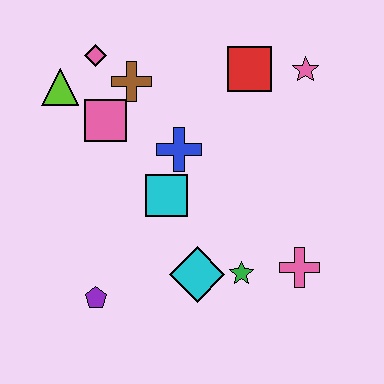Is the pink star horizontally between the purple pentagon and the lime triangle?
No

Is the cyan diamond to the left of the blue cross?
No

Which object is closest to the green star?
The cyan diamond is closest to the green star.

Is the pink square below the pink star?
Yes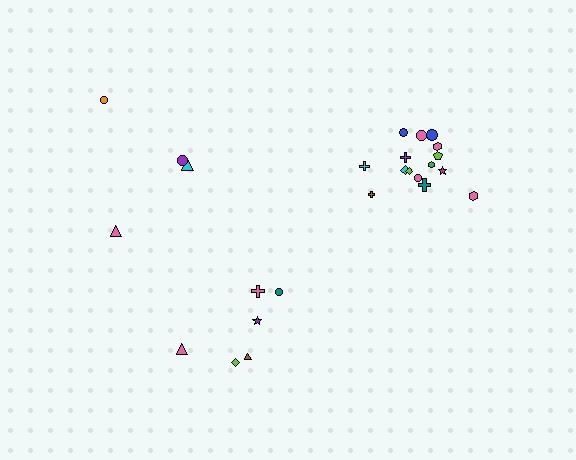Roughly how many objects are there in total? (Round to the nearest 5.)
Roughly 25 objects in total.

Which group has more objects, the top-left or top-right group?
The top-right group.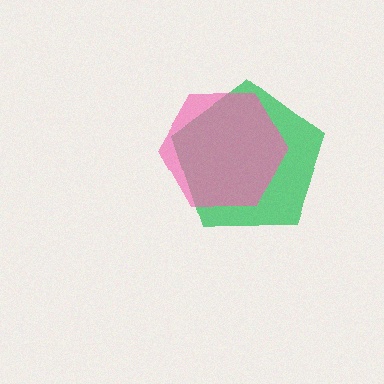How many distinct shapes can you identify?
There are 2 distinct shapes: a green pentagon, a pink hexagon.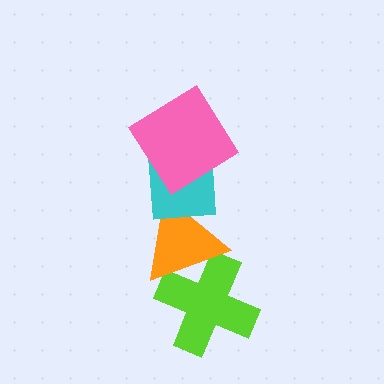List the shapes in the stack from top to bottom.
From top to bottom: the pink diamond, the cyan square, the orange triangle, the lime cross.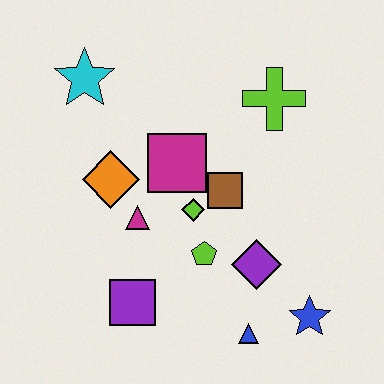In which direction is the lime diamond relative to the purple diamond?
The lime diamond is to the left of the purple diamond.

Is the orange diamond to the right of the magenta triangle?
No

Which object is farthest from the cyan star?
The blue star is farthest from the cyan star.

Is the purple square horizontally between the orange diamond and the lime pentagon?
Yes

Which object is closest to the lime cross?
The brown square is closest to the lime cross.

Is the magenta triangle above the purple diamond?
Yes